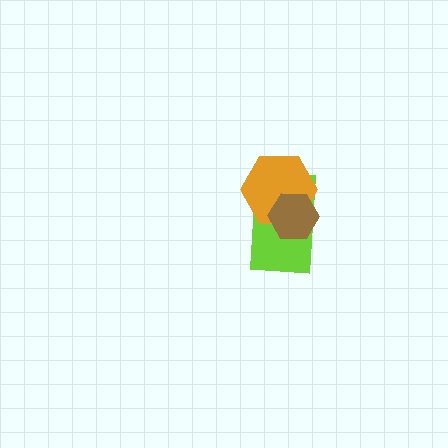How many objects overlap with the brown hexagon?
2 objects overlap with the brown hexagon.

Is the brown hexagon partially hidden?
No, no other shape covers it.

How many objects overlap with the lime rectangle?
2 objects overlap with the lime rectangle.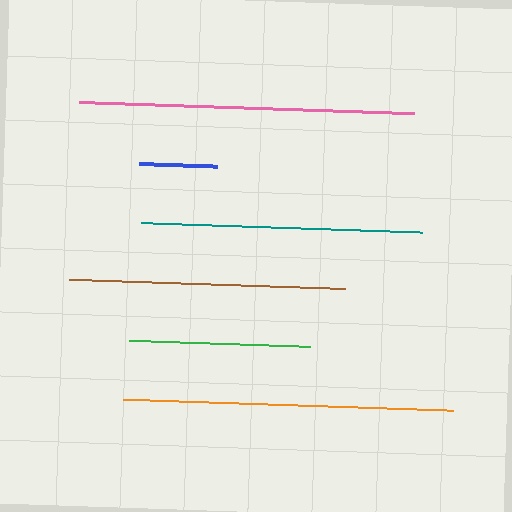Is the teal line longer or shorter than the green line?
The teal line is longer than the green line.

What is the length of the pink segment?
The pink segment is approximately 336 pixels long.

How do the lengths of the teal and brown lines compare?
The teal and brown lines are approximately the same length.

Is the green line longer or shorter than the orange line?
The orange line is longer than the green line.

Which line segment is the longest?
The pink line is the longest at approximately 336 pixels.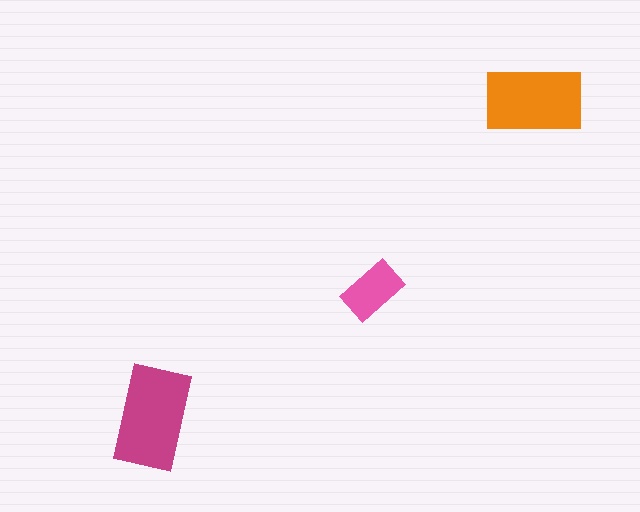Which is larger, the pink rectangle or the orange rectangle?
The orange one.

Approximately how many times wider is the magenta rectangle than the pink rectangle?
About 1.5 times wider.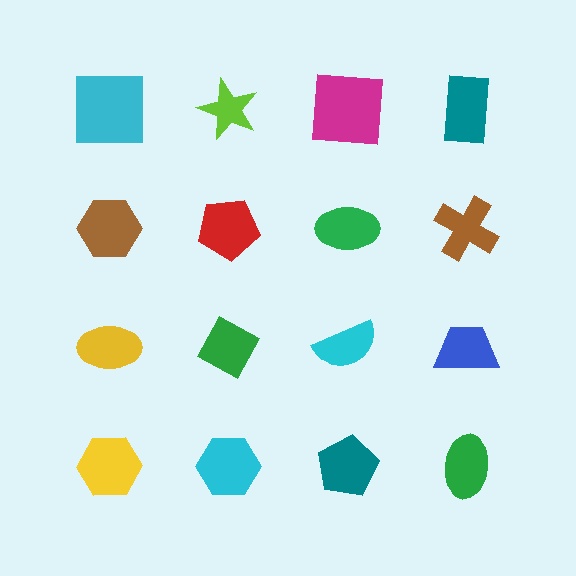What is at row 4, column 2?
A cyan hexagon.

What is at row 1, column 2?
A lime star.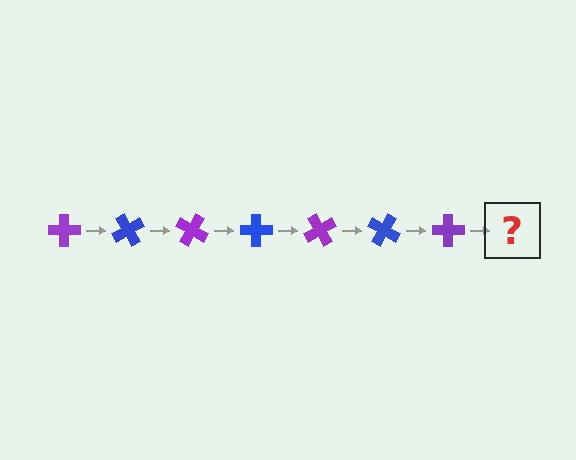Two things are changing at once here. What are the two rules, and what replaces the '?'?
The two rules are that it rotates 60 degrees each step and the color cycles through purple and blue. The '?' should be a blue cross, rotated 420 degrees from the start.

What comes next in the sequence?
The next element should be a blue cross, rotated 420 degrees from the start.